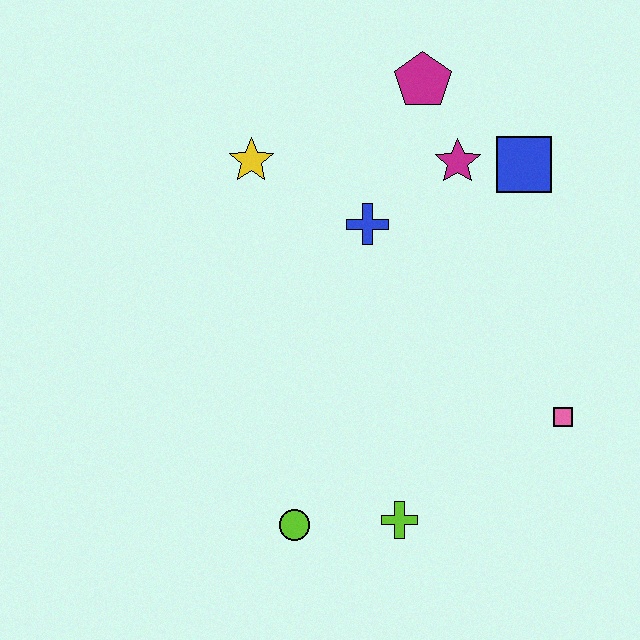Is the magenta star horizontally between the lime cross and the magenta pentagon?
No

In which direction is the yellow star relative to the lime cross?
The yellow star is above the lime cross.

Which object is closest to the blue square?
The magenta star is closest to the blue square.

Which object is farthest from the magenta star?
The lime circle is farthest from the magenta star.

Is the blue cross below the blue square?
Yes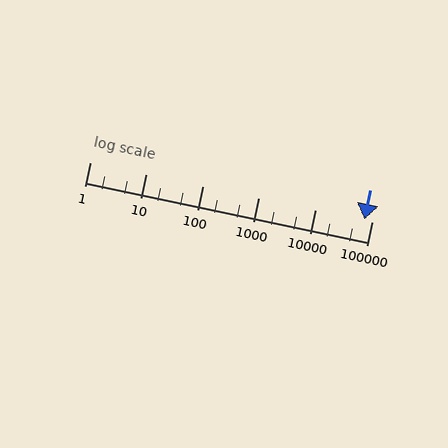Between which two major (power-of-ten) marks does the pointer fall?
The pointer is between 10000 and 100000.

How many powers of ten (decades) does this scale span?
The scale spans 5 decades, from 1 to 100000.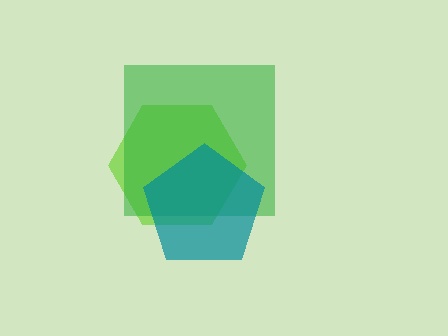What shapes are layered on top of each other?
The layered shapes are: a lime hexagon, a green square, a teal pentagon.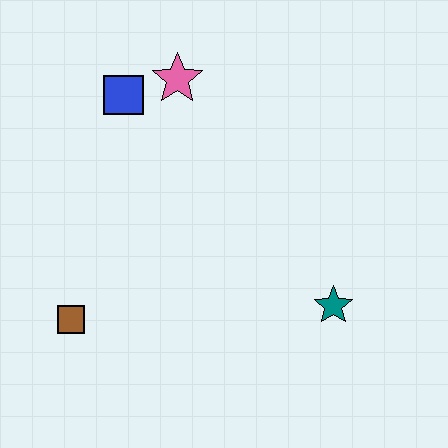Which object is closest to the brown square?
The blue square is closest to the brown square.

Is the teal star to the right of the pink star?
Yes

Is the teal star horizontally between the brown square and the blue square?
No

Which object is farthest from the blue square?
The teal star is farthest from the blue square.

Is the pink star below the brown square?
No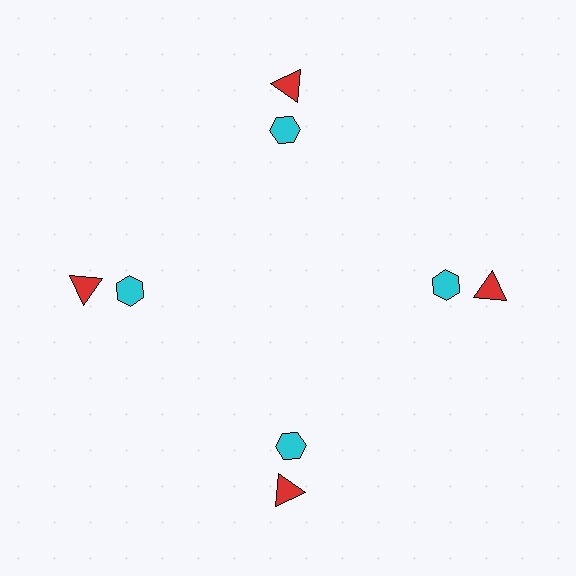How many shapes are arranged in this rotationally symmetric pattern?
There are 8 shapes, arranged in 4 groups of 2.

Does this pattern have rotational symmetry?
Yes, this pattern has 4-fold rotational symmetry. It looks the same after rotating 90 degrees around the center.